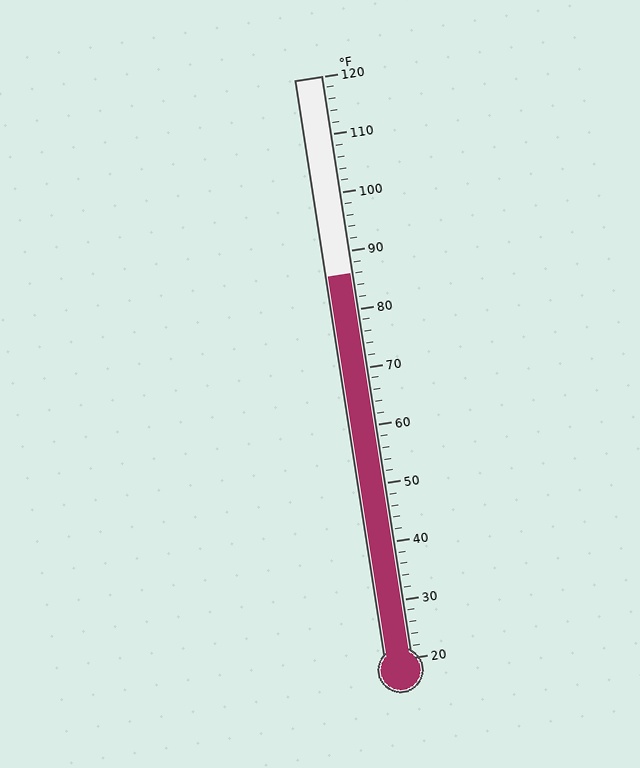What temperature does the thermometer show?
The thermometer shows approximately 86°F.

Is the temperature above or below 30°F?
The temperature is above 30°F.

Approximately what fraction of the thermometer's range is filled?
The thermometer is filled to approximately 65% of its range.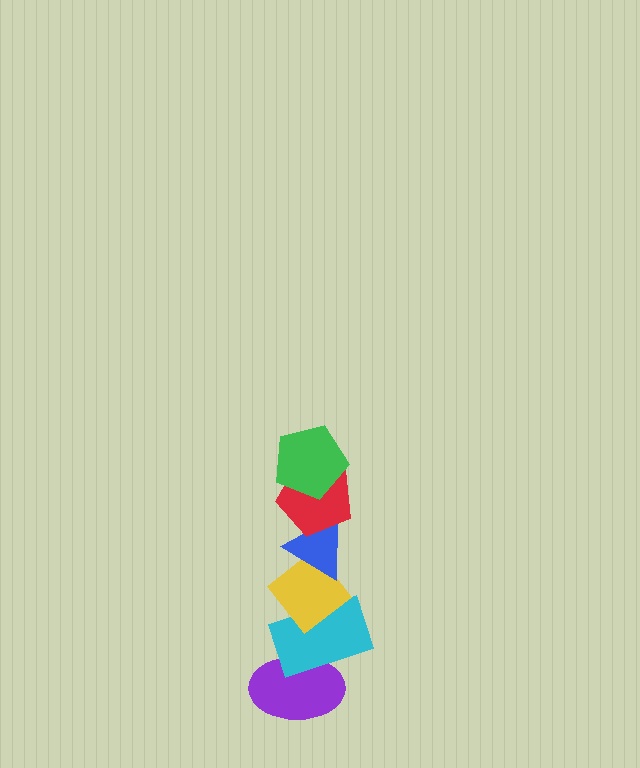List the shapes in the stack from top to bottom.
From top to bottom: the green pentagon, the red pentagon, the blue triangle, the yellow diamond, the cyan rectangle, the purple ellipse.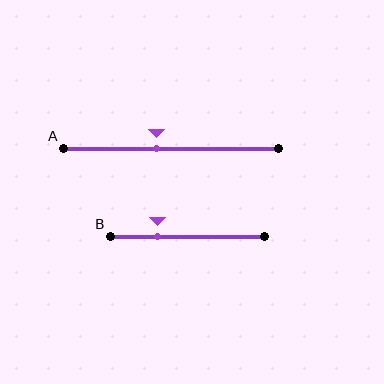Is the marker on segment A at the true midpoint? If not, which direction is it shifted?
No, the marker on segment A is shifted to the left by about 7% of the segment length.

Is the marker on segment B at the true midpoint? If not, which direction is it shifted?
No, the marker on segment B is shifted to the left by about 20% of the segment length.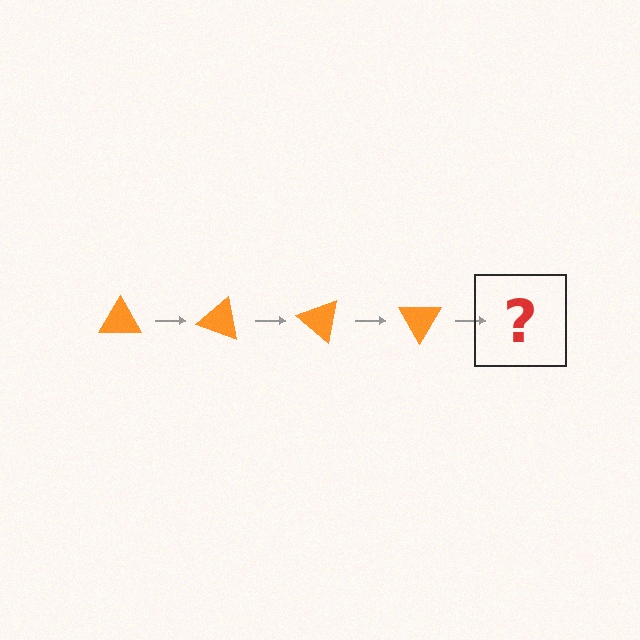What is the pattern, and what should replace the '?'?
The pattern is that the triangle rotates 20 degrees each step. The '?' should be an orange triangle rotated 80 degrees.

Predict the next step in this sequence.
The next step is an orange triangle rotated 80 degrees.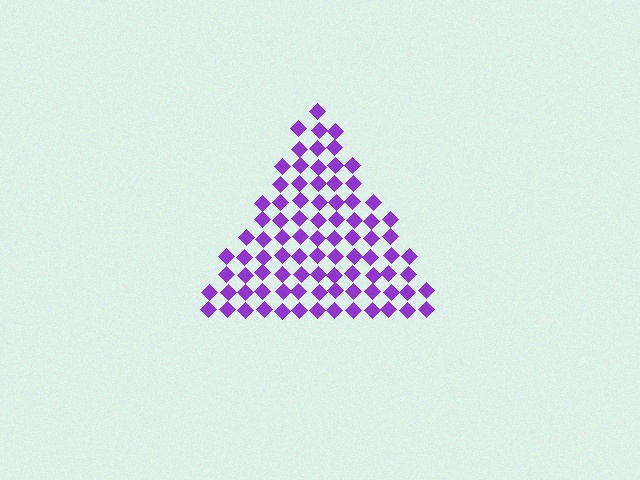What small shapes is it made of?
It is made of small diamonds.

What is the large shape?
The large shape is a triangle.